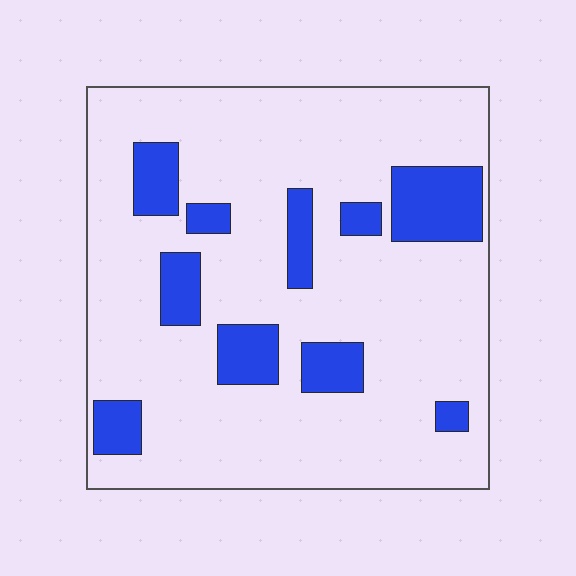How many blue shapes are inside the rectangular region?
10.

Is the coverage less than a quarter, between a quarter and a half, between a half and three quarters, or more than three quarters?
Less than a quarter.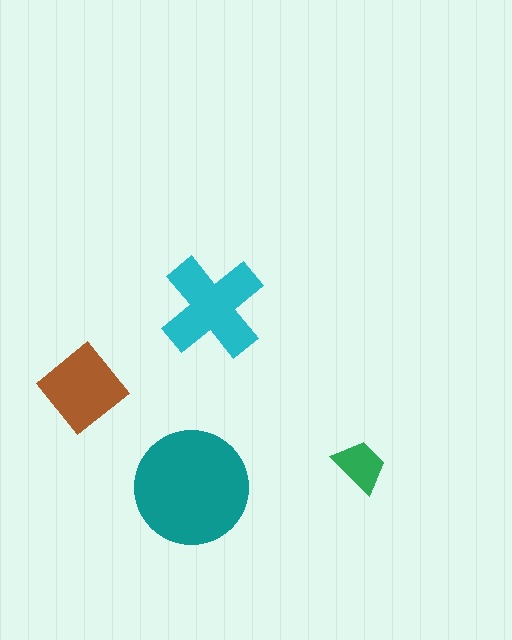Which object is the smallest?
The green trapezoid.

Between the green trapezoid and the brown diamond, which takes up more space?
The brown diamond.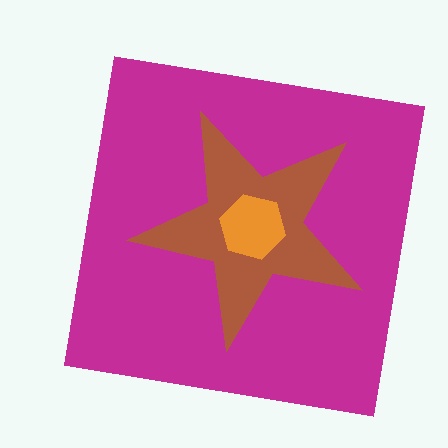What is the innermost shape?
The orange hexagon.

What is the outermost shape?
The magenta square.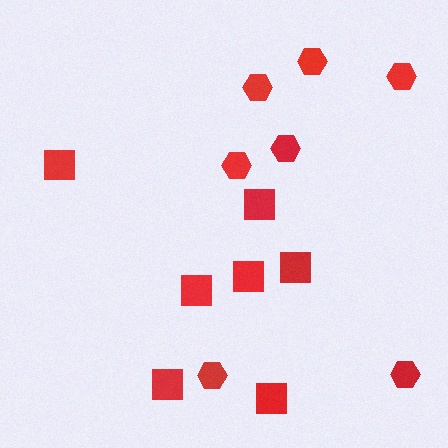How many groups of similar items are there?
There are 2 groups: one group of squares (7) and one group of hexagons (7).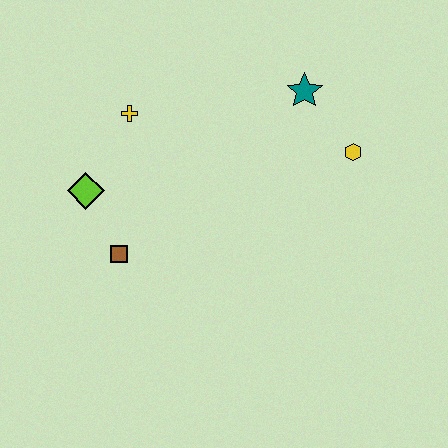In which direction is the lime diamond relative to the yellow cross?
The lime diamond is below the yellow cross.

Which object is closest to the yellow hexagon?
The teal star is closest to the yellow hexagon.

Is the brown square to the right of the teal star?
No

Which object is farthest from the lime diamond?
The yellow hexagon is farthest from the lime diamond.